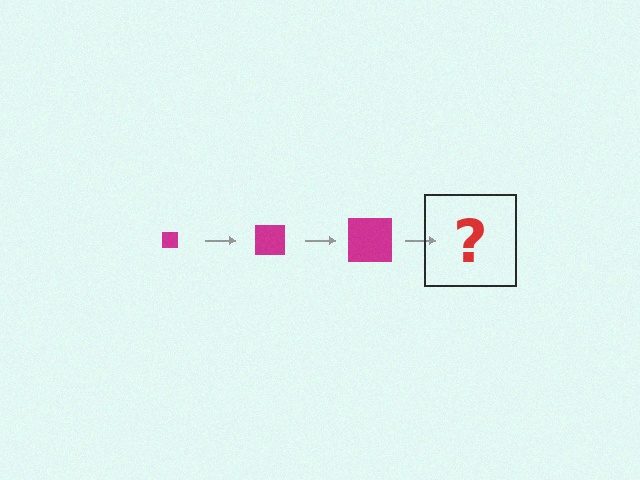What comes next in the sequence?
The next element should be a magenta square, larger than the previous one.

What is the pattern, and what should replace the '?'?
The pattern is that the square gets progressively larger each step. The '?' should be a magenta square, larger than the previous one.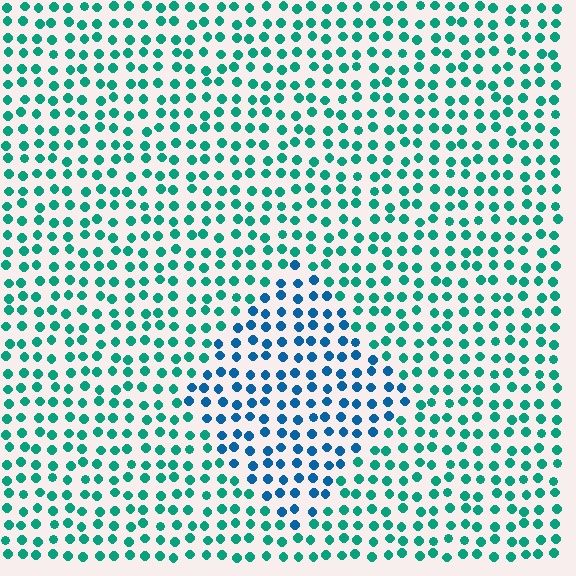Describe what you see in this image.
The image is filled with small teal elements in a uniform arrangement. A diamond-shaped region is visible where the elements are tinted to a slightly different hue, forming a subtle color boundary.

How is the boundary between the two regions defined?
The boundary is defined purely by a slight shift in hue (about 39 degrees). Spacing, size, and orientation are identical on both sides.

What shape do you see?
I see a diamond.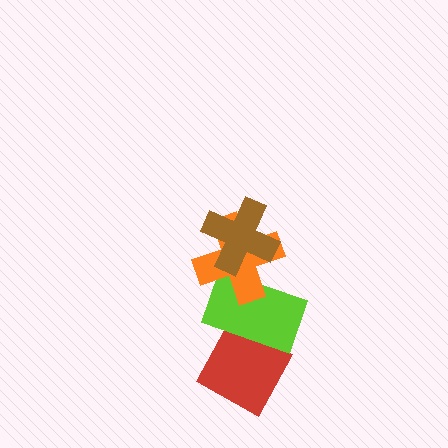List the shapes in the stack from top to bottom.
From top to bottom: the brown cross, the orange cross, the lime rectangle, the red diamond.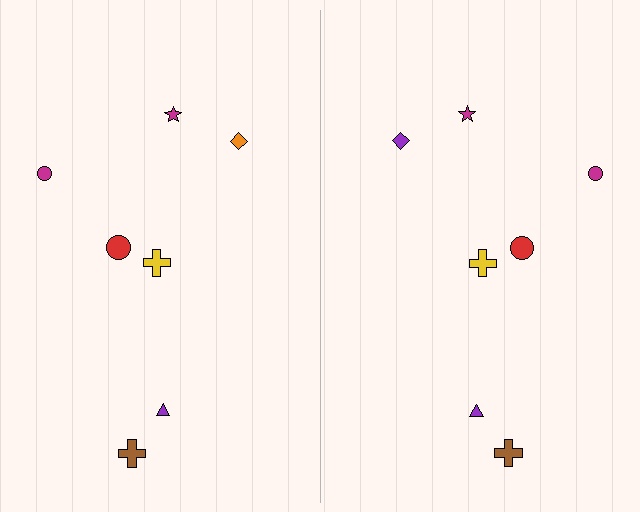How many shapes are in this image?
There are 14 shapes in this image.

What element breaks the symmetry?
The purple diamond on the right side breaks the symmetry — its mirror counterpart is orange.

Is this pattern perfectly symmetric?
No, the pattern is not perfectly symmetric. The purple diamond on the right side breaks the symmetry — its mirror counterpart is orange.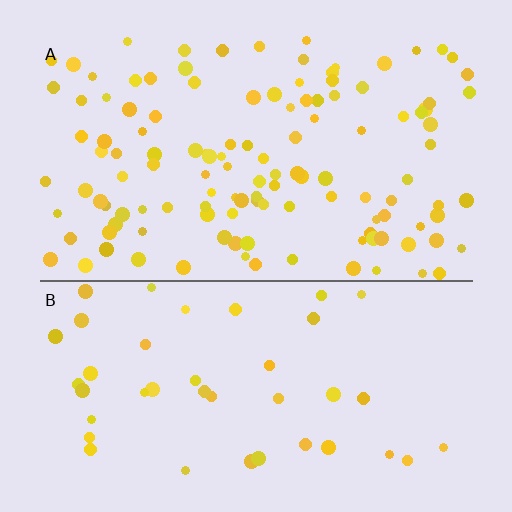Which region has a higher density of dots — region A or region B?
A (the top).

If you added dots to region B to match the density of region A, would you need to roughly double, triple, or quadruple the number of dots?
Approximately triple.